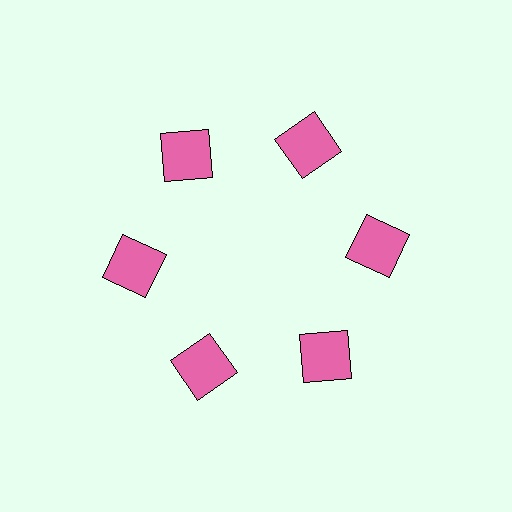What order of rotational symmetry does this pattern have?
This pattern has 6-fold rotational symmetry.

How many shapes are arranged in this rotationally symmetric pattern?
There are 6 shapes, arranged in 6 groups of 1.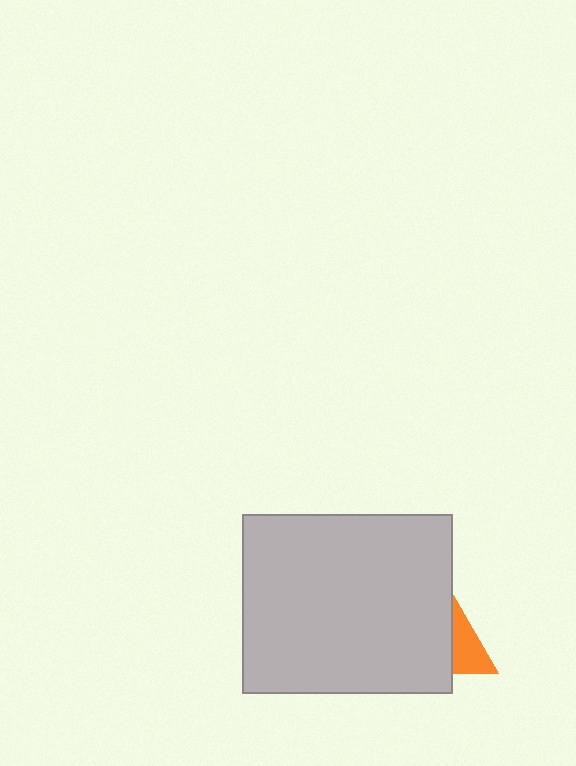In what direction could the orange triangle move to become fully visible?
The orange triangle could move right. That would shift it out from behind the light gray rectangle entirely.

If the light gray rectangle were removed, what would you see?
You would see the complete orange triangle.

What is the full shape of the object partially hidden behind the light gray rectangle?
The partially hidden object is an orange triangle.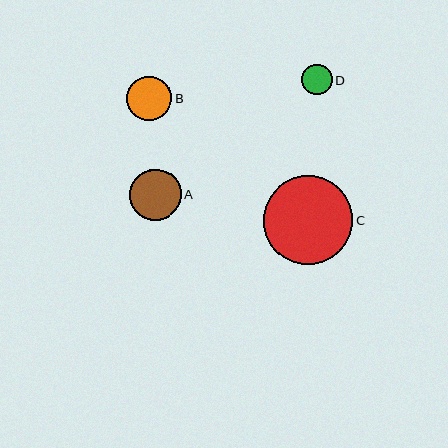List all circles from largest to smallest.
From largest to smallest: C, A, B, D.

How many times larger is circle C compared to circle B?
Circle C is approximately 2.0 times the size of circle B.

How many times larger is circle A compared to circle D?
Circle A is approximately 1.7 times the size of circle D.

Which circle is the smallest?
Circle D is the smallest with a size of approximately 30 pixels.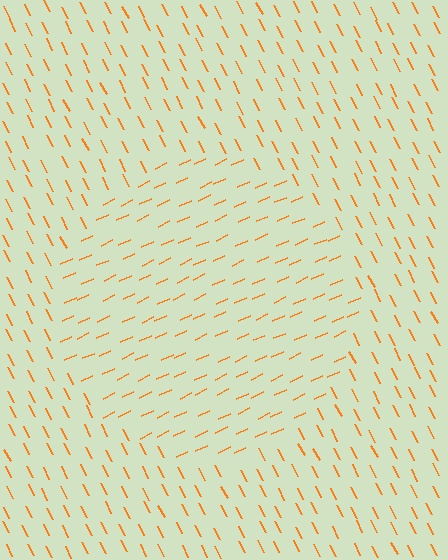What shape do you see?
I see a circle.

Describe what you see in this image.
The image is filled with small orange line segments. A circle region in the image has lines oriented differently from the surrounding lines, creating a visible texture boundary.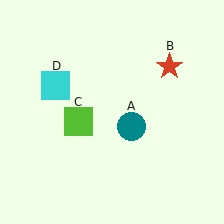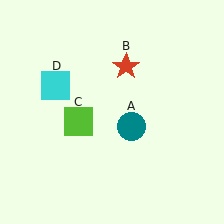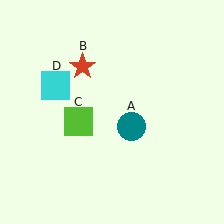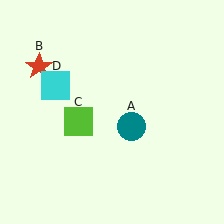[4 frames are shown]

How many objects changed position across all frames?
1 object changed position: red star (object B).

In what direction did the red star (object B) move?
The red star (object B) moved left.